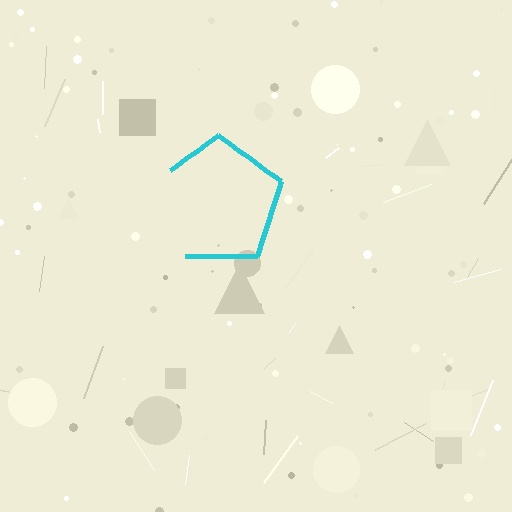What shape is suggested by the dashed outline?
The dashed outline suggests a pentagon.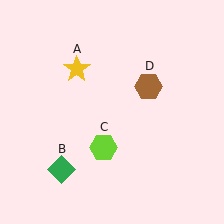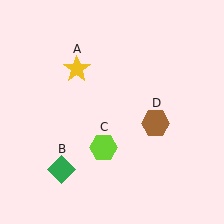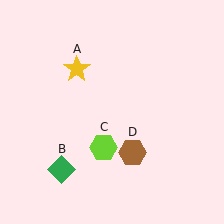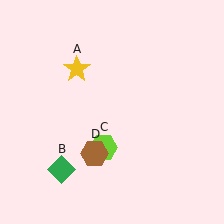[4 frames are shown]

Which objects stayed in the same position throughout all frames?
Yellow star (object A) and green diamond (object B) and lime hexagon (object C) remained stationary.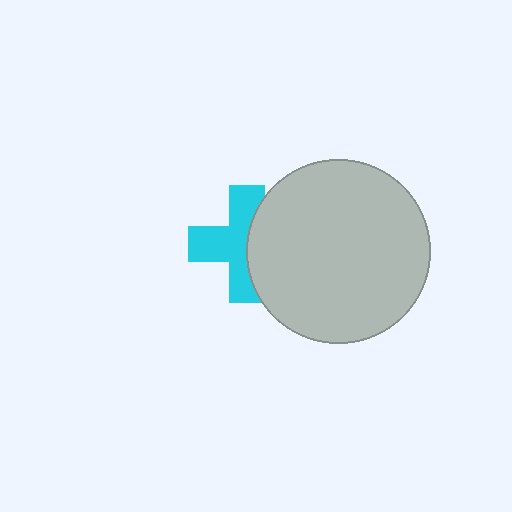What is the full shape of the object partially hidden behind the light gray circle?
The partially hidden object is a cyan cross.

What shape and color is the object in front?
The object in front is a light gray circle.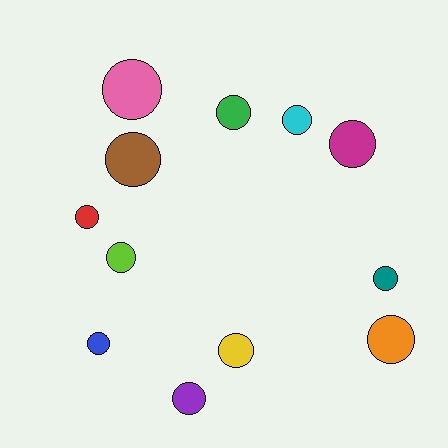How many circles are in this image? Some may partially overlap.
There are 12 circles.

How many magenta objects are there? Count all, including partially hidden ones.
There is 1 magenta object.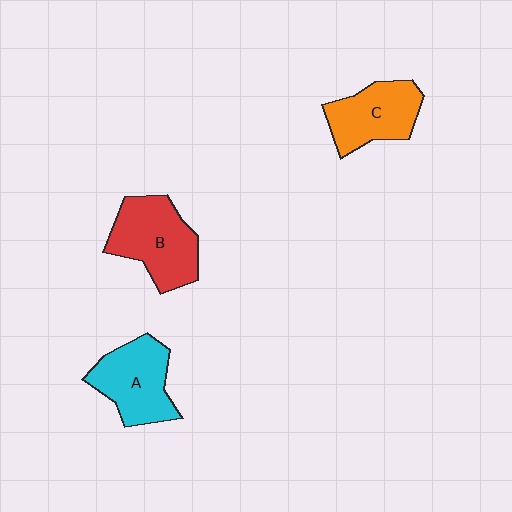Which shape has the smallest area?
Shape C (orange).